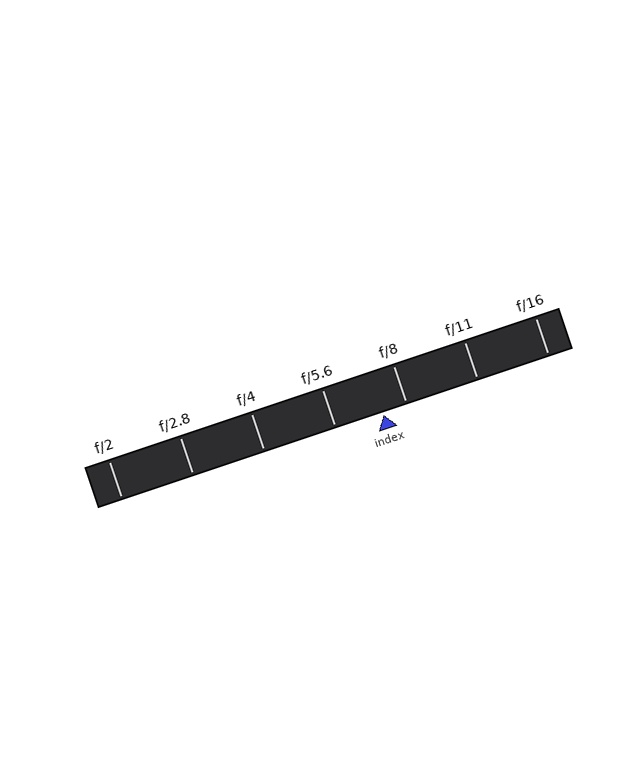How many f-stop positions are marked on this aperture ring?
There are 7 f-stop positions marked.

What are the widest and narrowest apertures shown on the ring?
The widest aperture shown is f/2 and the narrowest is f/16.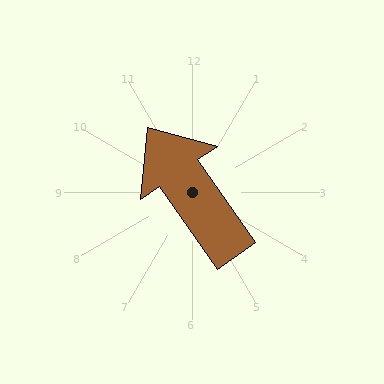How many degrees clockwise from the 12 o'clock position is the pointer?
Approximately 325 degrees.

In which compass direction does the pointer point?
Northwest.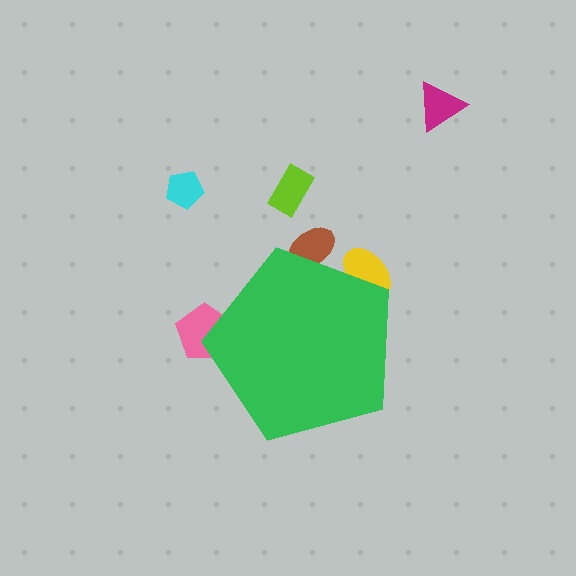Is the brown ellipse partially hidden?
Yes, the brown ellipse is partially hidden behind the green pentagon.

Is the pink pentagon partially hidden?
Yes, the pink pentagon is partially hidden behind the green pentagon.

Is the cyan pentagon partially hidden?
No, the cyan pentagon is fully visible.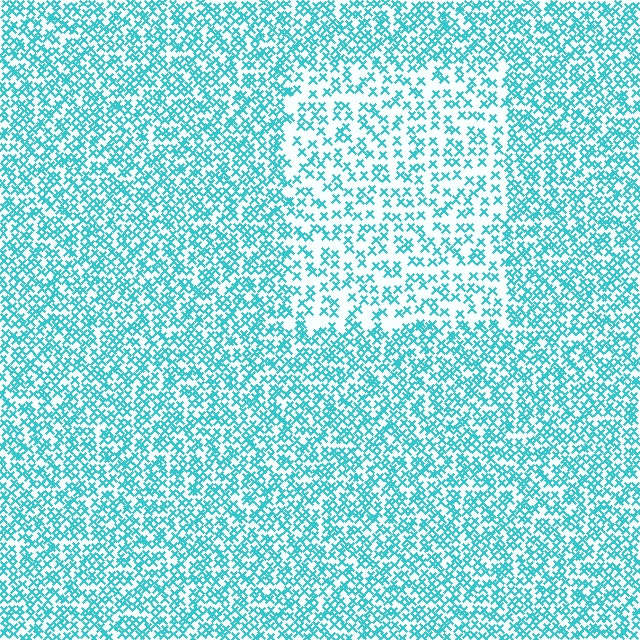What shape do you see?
I see a rectangle.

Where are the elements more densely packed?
The elements are more densely packed outside the rectangle boundary.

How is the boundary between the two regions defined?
The boundary is defined by a change in element density (approximately 1.9x ratio). All elements are the same color, size, and shape.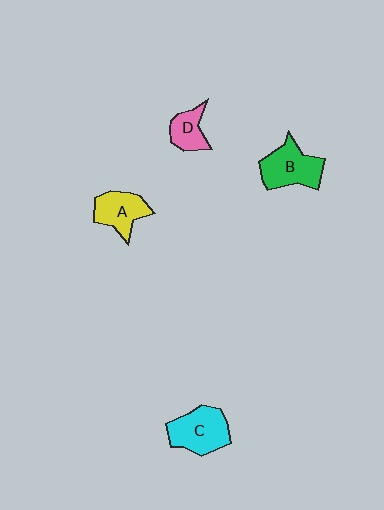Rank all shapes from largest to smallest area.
From largest to smallest: C (cyan), B (green), A (yellow), D (pink).